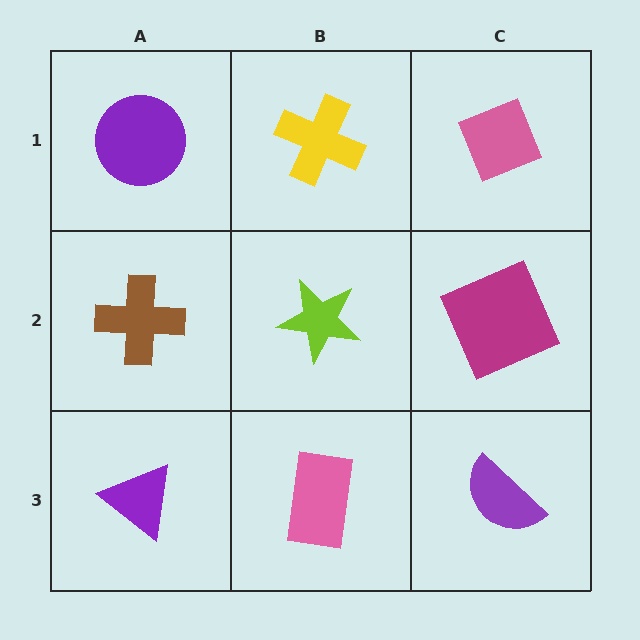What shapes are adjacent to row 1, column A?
A brown cross (row 2, column A), a yellow cross (row 1, column B).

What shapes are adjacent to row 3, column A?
A brown cross (row 2, column A), a pink rectangle (row 3, column B).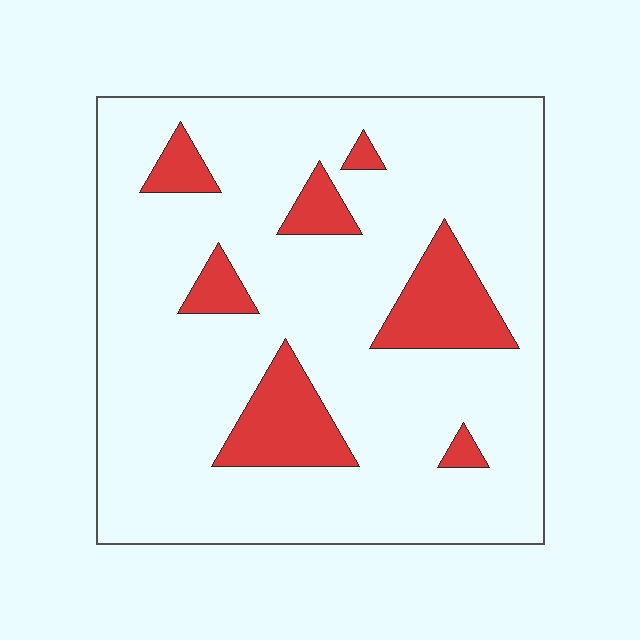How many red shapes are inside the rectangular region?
7.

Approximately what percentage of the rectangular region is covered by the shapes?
Approximately 15%.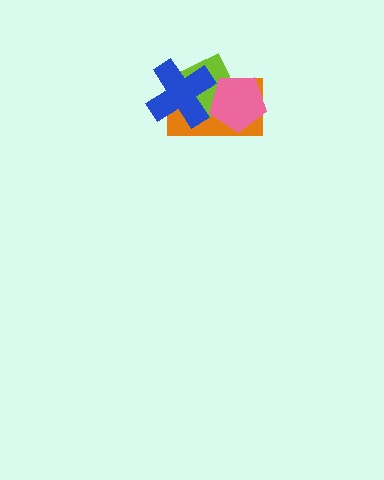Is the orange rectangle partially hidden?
Yes, it is partially covered by another shape.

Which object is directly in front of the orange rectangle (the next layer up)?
The lime square is directly in front of the orange rectangle.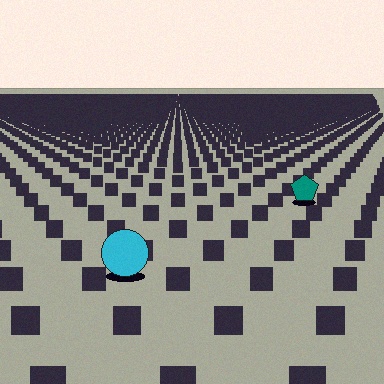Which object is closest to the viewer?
The cyan circle is closest. The texture marks near it are larger and more spread out.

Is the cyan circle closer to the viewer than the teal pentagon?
Yes. The cyan circle is closer — you can tell from the texture gradient: the ground texture is coarser near it.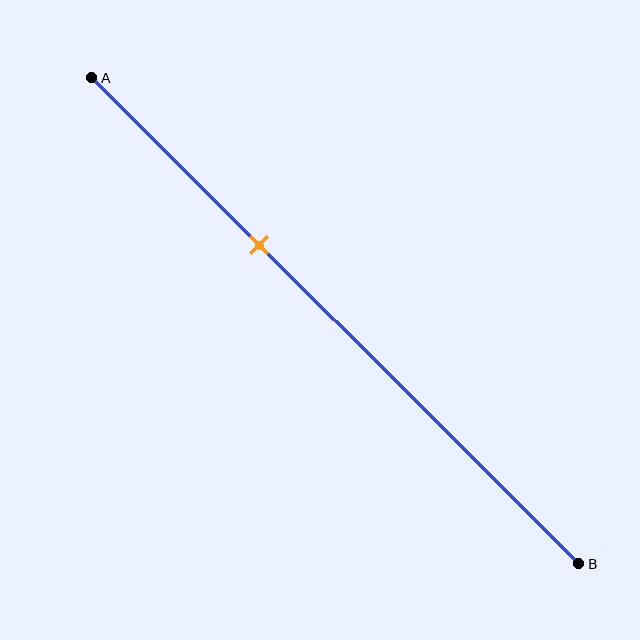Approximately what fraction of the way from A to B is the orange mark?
The orange mark is approximately 35% of the way from A to B.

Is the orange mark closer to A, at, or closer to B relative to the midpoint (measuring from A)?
The orange mark is closer to point A than the midpoint of segment AB.